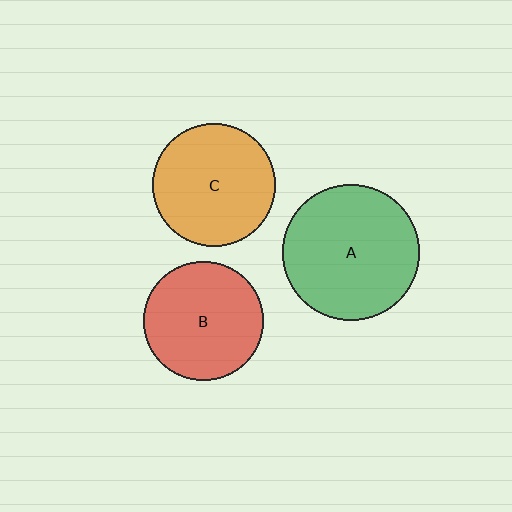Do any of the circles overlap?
No, none of the circles overlap.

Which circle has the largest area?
Circle A (green).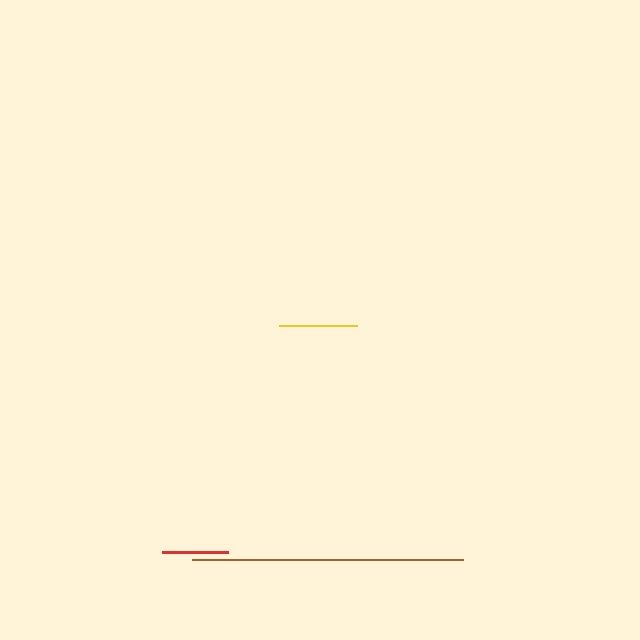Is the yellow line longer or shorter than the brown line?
The brown line is longer than the yellow line.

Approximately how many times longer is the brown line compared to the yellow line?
The brown line is approximately 3.5 times the length of the yellow line.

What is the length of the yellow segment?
The yellow segment is approximately 77 pixels long.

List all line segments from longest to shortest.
From longest to shortest: brown, yellow, red.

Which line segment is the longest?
The brown line is the longest at approximately 271 pixels.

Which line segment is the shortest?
The red line is the shortest at approximately 67 pixels.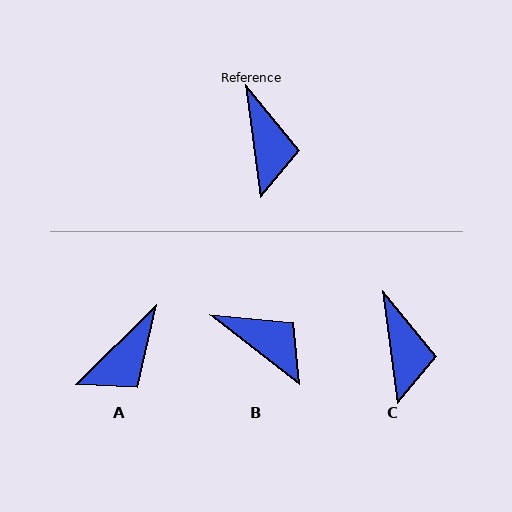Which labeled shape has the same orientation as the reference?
C.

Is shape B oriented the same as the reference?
No, it is off by about 45 degrees.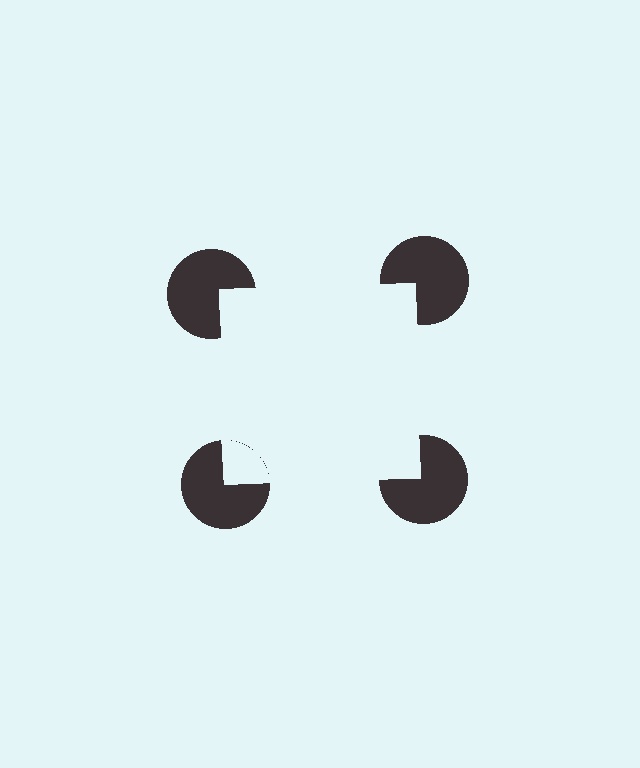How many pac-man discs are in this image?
There are 4 — one at each vertex of the illusory square.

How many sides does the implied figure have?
4 sides.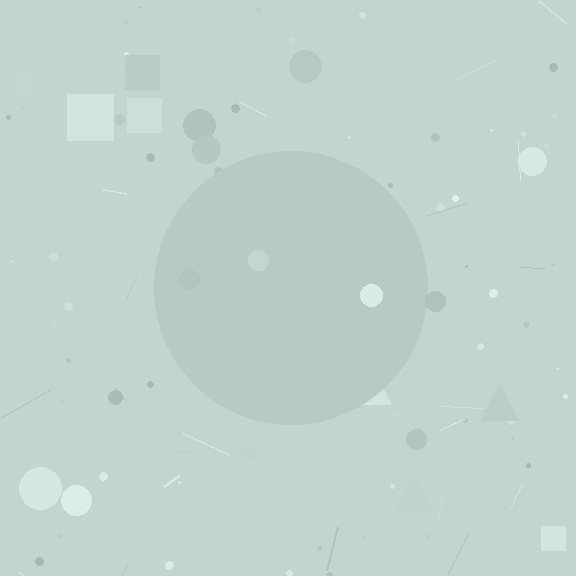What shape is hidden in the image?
A circle is hidden in the image.